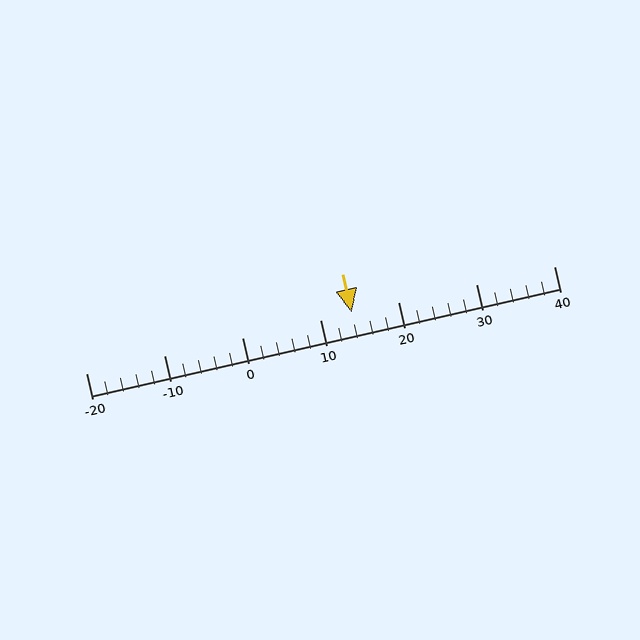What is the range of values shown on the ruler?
The ruler shows values from -20 to 40.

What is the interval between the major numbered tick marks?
The major tick marks are spaced 10 units apart.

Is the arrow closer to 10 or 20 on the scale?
The arrow is closer to 10.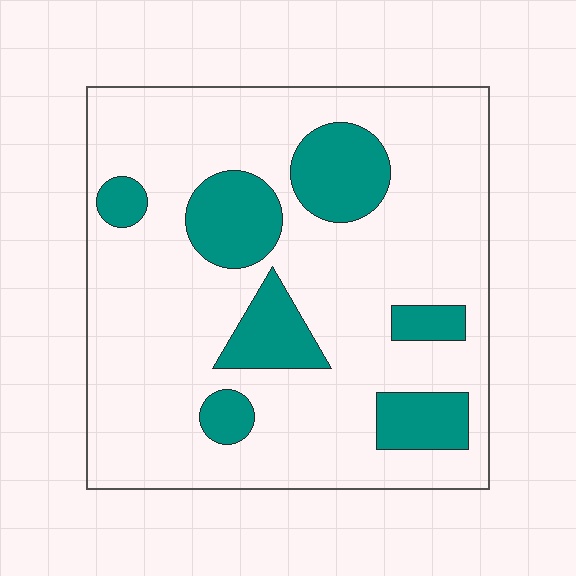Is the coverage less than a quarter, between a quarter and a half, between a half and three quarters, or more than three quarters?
Less than a quarter.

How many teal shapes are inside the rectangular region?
7.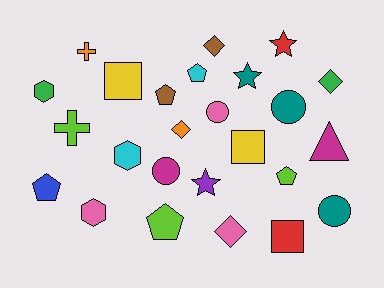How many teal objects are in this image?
There are 3 teal objects.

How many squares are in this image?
There are 3 squares.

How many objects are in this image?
There are 25 objects.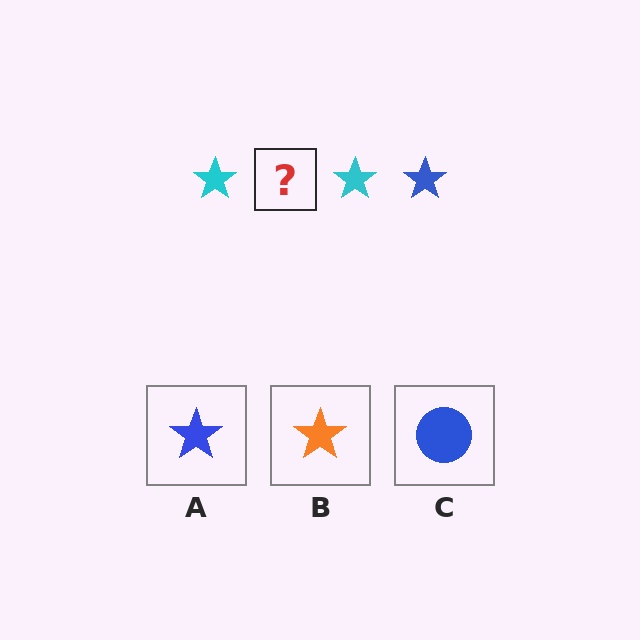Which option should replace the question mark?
Option A.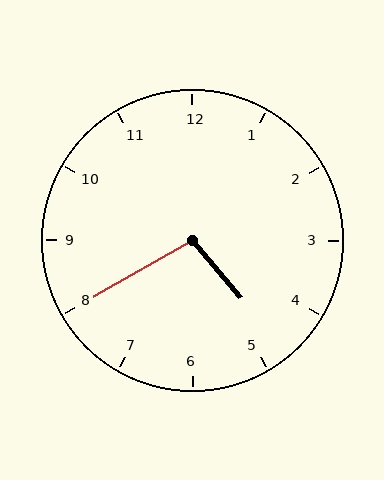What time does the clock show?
4:40.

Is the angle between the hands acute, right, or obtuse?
It is obtuse.